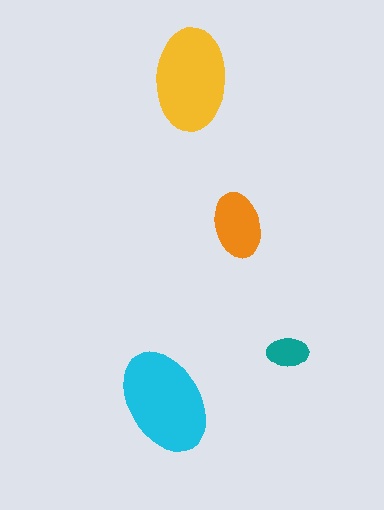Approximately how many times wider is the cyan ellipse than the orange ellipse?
About 1.5 times wider.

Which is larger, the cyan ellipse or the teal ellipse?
The cyan one.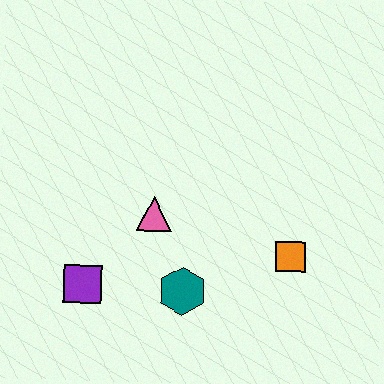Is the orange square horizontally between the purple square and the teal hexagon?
No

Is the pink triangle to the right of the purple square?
Yes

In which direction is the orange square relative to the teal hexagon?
The orange square is to the right of the teal hexagon.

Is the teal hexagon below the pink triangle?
Yes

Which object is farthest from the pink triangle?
The orange square is farthest from the pink triangle.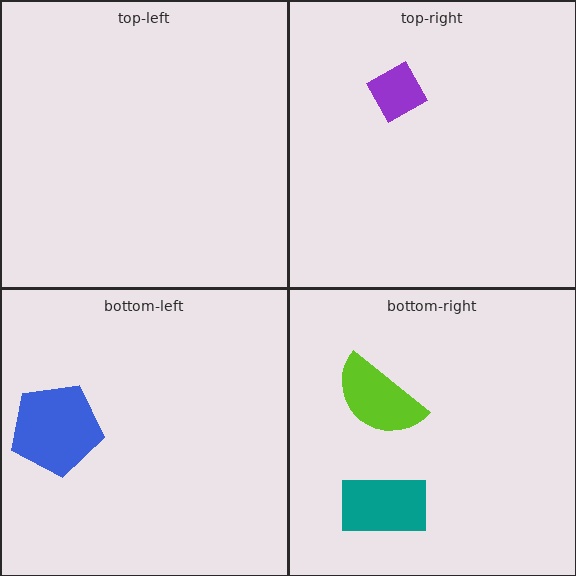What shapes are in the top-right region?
The purple diamond.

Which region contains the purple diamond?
The top-right region.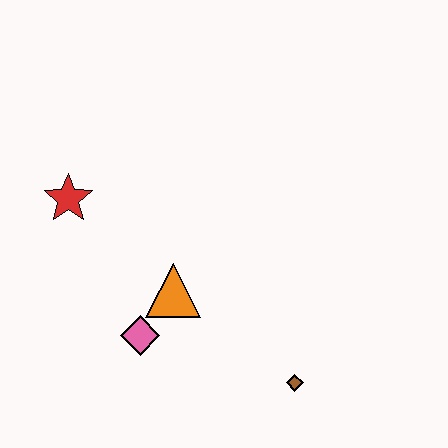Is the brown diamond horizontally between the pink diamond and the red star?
No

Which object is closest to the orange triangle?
The pink diamond is closest to the orange triangle.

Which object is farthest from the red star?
The brown diamond is farthest from the red star.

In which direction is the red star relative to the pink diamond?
The red star is above the pink diamond.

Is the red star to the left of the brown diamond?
Yes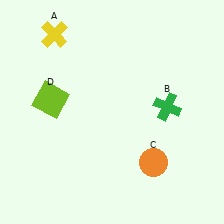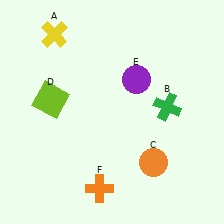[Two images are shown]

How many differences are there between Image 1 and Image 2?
There are 2 differences between the two images.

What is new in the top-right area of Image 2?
A purple circle (E) was added in the top-right area of Image 2.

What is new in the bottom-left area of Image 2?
An orange cross (F) was added in the bottom-left area of Image 2.